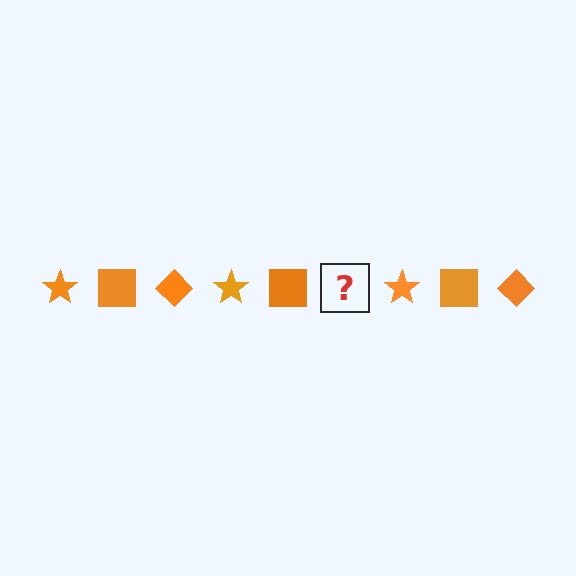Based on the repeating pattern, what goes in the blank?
The blank should be an orange diamond.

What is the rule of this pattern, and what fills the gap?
The rule is that the pattern cycles through star, square, diamond shapes in orange. The gap should be filled with an orange diamond.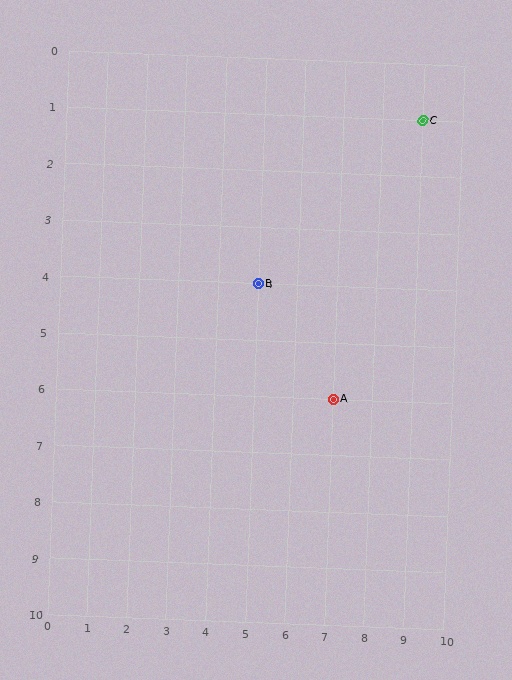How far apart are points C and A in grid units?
Points C and A are 2 columns and 5 rows apart (about 5.4 grid units diagonally).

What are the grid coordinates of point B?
Point B is at grid coordinates (5, 4).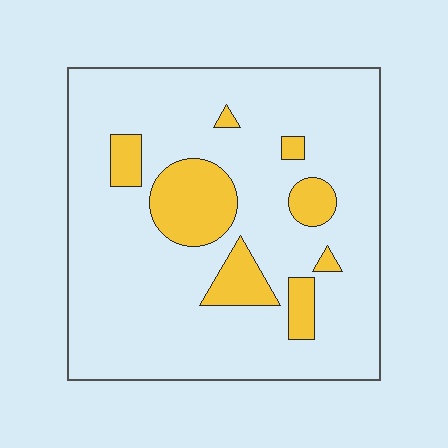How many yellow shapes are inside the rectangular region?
8.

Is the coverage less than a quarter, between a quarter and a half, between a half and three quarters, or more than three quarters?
Less than a quarter.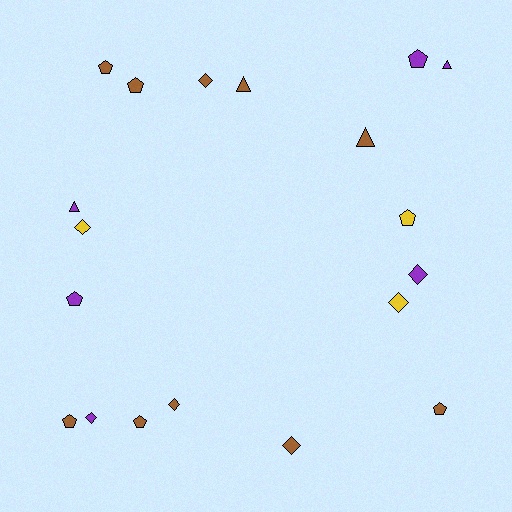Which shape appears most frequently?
Pentagon, with 8 objects.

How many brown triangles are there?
There are 2 brown triangles.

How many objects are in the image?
There are 19 objects.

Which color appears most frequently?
Brown, with 10 objects.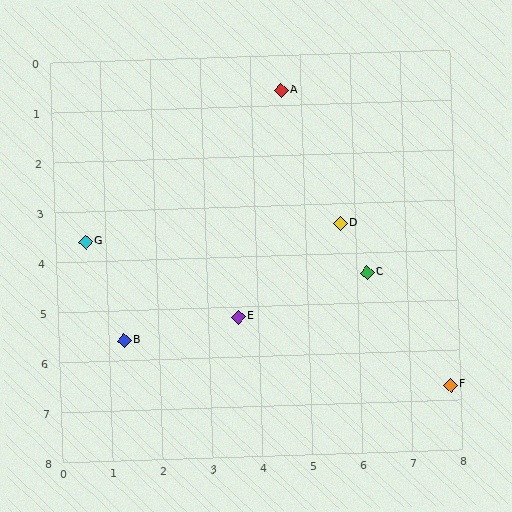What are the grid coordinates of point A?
Point A is at approximately (4.6, 0.7).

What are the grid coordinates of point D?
Point D is at approximately (5.7, 3.4).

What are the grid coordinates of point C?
Point C is at approximately (6.2, 4.4).